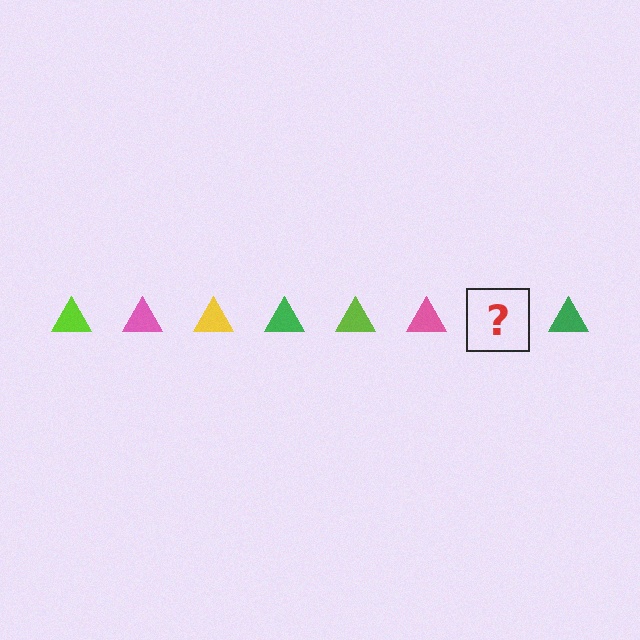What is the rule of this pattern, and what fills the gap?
The rule is that the pattern cycles through lime, pink, yellow, green triangles. The gap should be filled with a yellow triangle.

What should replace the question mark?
The question mark should be replaced with a yellow triangle.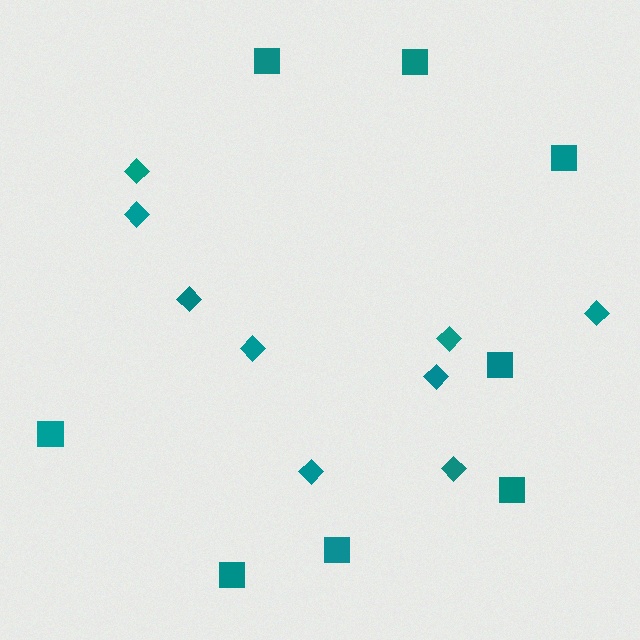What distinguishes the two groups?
There are 2 groups: one group of squares (8) and one group of diamonds (9).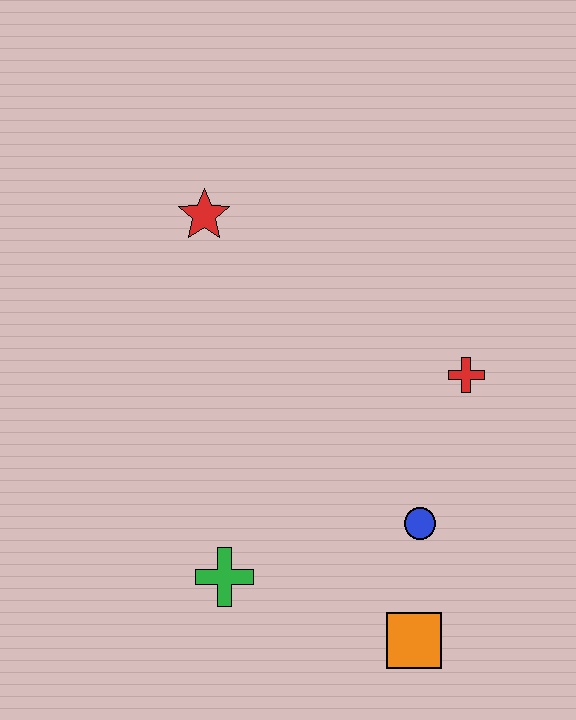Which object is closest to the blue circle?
The orange square is closest to the blue circle.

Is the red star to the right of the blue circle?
No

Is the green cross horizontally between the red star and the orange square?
Yes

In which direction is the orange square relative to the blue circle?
The orange square is below the blue circle.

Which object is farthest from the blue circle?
The red star is farthest from the blue circle.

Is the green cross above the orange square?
Yes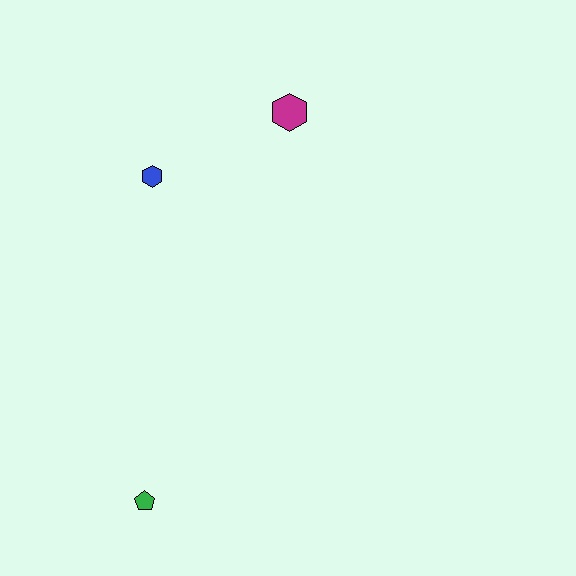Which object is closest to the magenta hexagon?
The blue hexagon is closest to the magenta hexagon.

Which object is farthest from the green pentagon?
The magenta hexagon is farthest from the green pentagon.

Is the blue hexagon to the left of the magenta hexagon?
Yes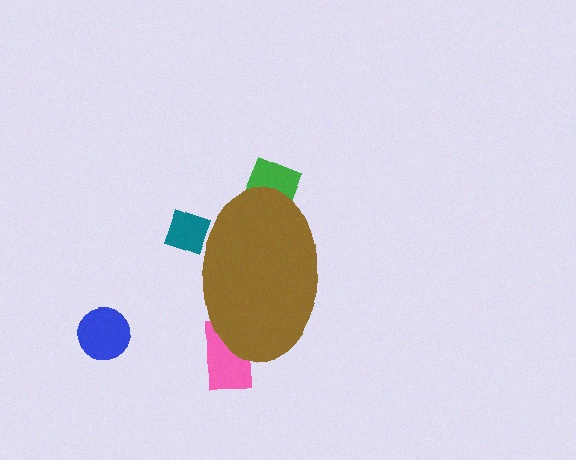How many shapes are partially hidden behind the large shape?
3 shapes are partially hidden.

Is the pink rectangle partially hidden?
Yes, the pink rectangle is partially hidden behind the brown ellipse.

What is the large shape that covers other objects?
A brown ellipse.